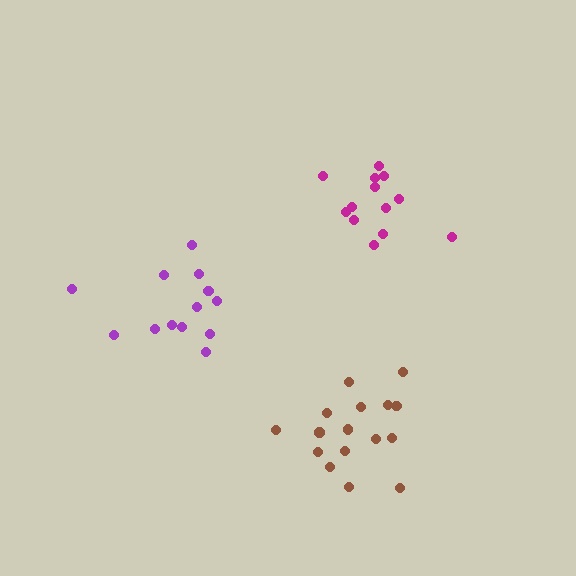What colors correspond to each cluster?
The clusters are colored: purple, brown, magenta.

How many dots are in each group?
Group 1: 13 dots, Group 2: 16 dots, Group 3: 13 dots (42 total).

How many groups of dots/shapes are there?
There are 3 groups.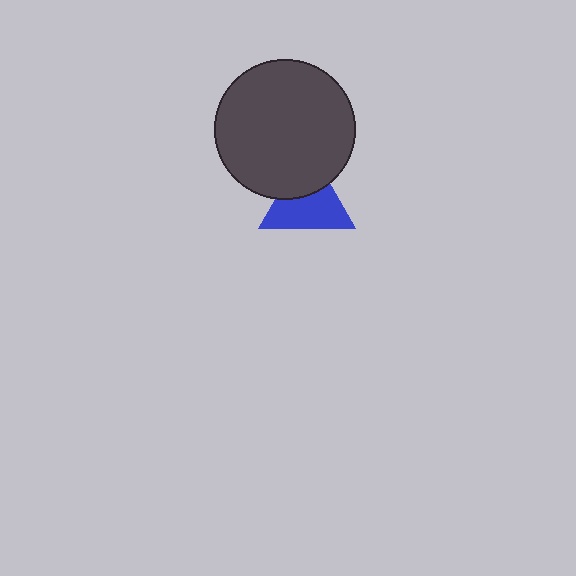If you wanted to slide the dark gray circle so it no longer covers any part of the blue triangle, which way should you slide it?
Slide it up — that is the most direct way to separate the two shapes.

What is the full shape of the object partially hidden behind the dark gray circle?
The partially hidden object is a blue triangle.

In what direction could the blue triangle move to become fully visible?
The blue triangle could move down. That would shift it out from behind the dark gray circle entirely.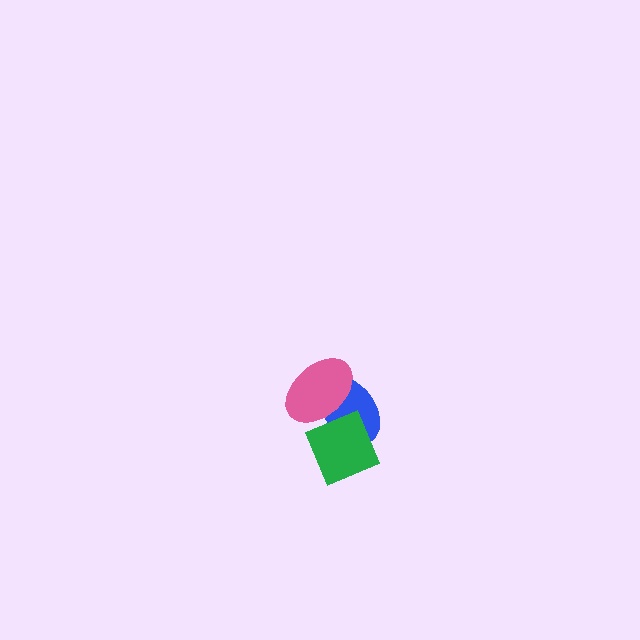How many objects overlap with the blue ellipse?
2 objects overlap with the blue ellipse.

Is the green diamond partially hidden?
No, no other shape covers it.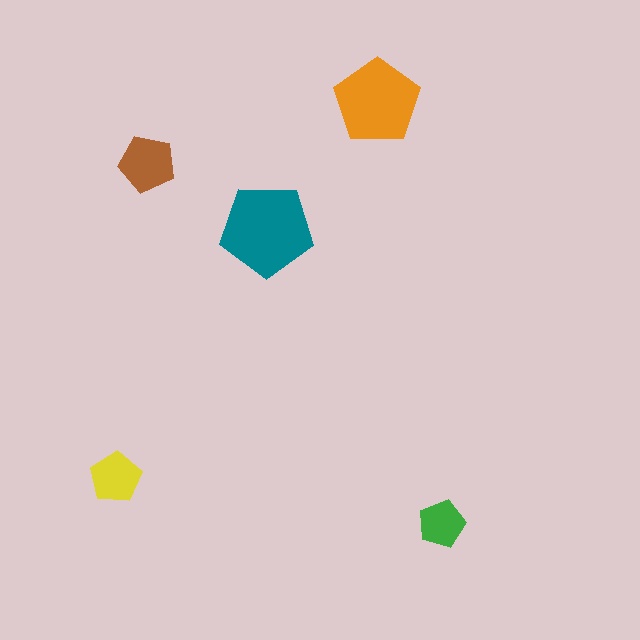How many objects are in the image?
There are 5 objects in the image.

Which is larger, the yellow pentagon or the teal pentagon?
The teal one.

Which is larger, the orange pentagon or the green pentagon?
The orange one.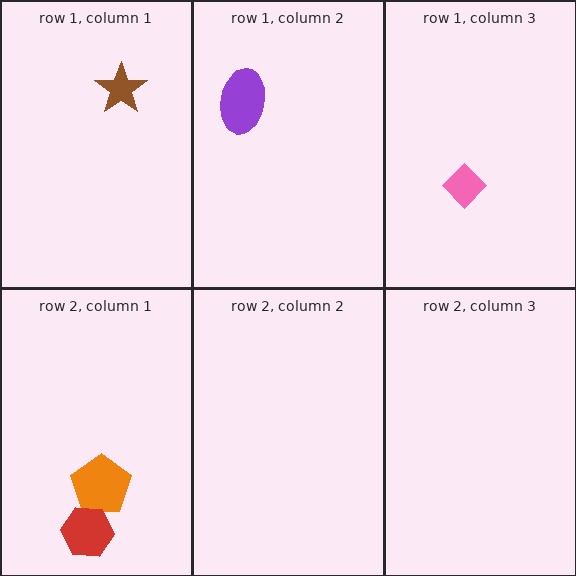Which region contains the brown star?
The row 1, column 1 region.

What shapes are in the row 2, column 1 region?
The orange pentagon, the red hexagon.